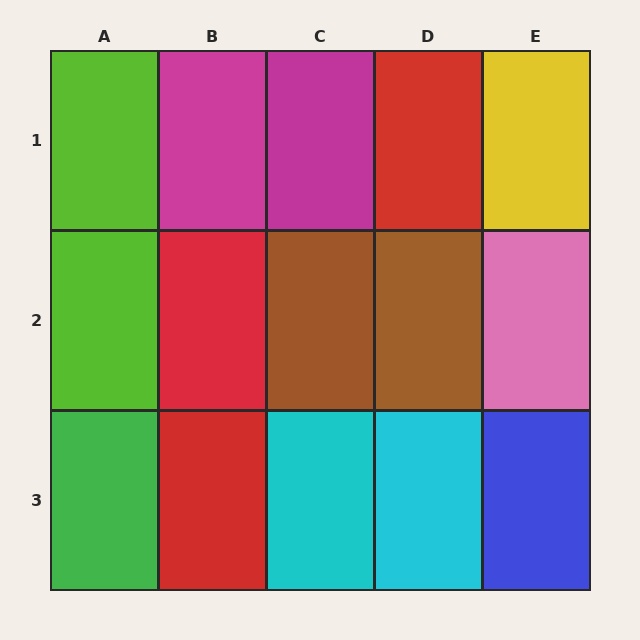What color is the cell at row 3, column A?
Green.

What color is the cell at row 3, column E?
Blue.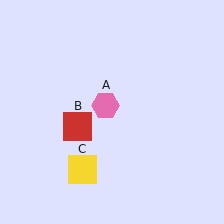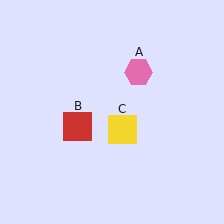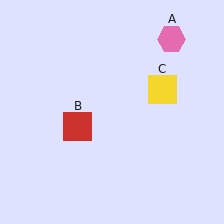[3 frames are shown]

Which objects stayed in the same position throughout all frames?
Red square (object B) remained stationary.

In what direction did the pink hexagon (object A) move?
The pink hexagon (object A) moved up and to the right.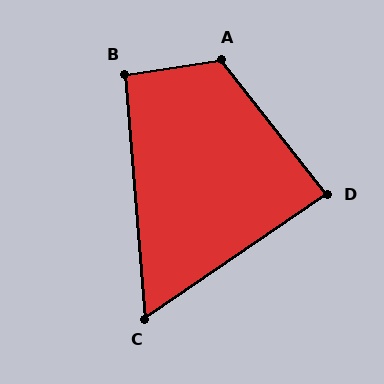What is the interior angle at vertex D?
Approximately 86 degrees (approximately right).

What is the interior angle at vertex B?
Approximately 94 degrees (approximately right).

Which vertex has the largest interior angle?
A, at approximately 120 degrees.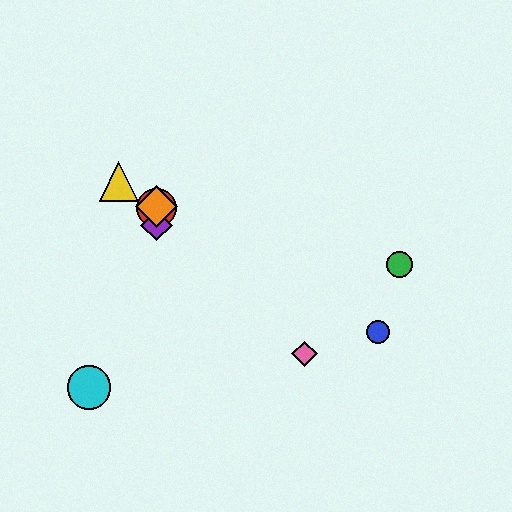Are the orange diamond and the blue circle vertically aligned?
No, the orange diamond is at x≈156 and the blue circle is at x≈378.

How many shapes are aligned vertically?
3 shapes (the red circle, the purple diamond, the orange diamond) are aligned vertically.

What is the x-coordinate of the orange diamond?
The orange diamond is at x≈156.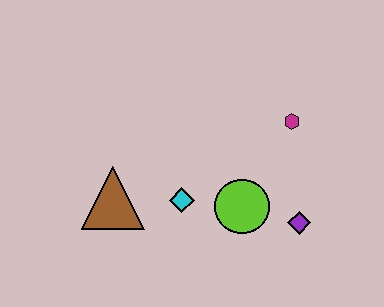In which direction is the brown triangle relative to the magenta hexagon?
The brown triangle is to the left of the magenta hexagon.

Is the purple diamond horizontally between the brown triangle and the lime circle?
No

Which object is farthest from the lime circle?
The brown triangle is farthest from the lime circle.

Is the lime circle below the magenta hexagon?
Yes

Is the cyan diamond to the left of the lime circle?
Yes